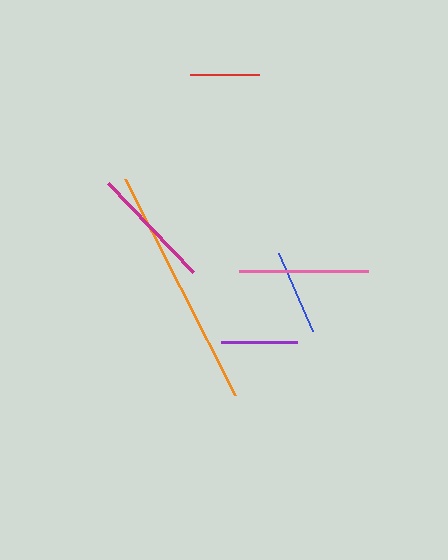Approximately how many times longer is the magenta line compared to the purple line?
The magenta line is approximately 1.6 times the length of the purple line.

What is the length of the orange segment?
The orange segment is approximately 243 pixels long.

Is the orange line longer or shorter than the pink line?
The orange line is longer than the pink line.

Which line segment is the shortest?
The red line is the shortest at approximately 69 pixels.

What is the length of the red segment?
The red segment is approximately 69 pixels long.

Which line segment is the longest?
The orange line is the longest at approximately 243 pixels.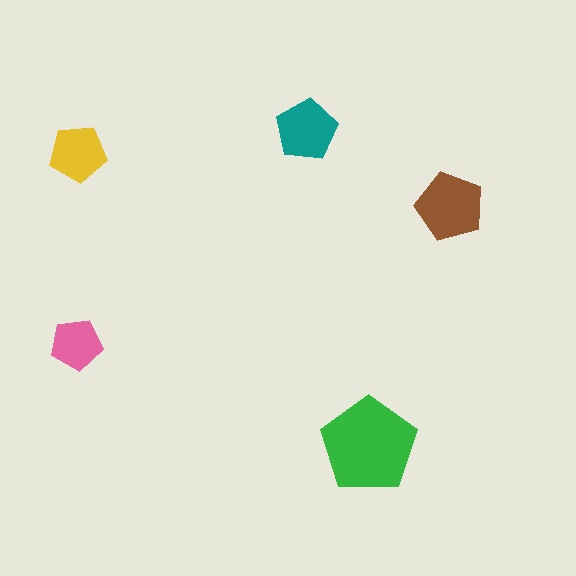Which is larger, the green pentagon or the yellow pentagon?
The green one.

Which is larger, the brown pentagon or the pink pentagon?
The brown one.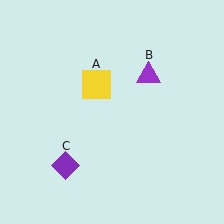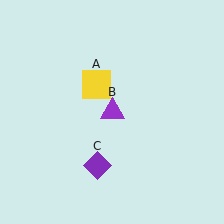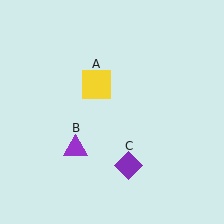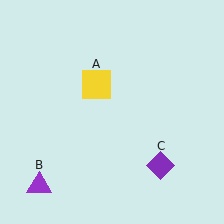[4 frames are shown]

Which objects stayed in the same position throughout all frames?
Yellow square (object A) remained stationary.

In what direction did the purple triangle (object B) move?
The purple triangle (object B) moved down and to the left.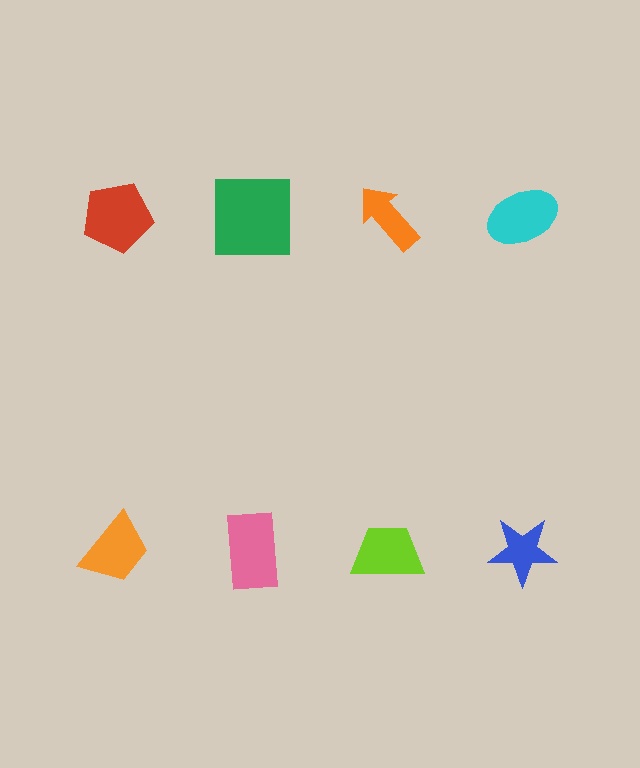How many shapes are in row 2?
4 shapes.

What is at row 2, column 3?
A lime trapezoid.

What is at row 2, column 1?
An orange trapezoid.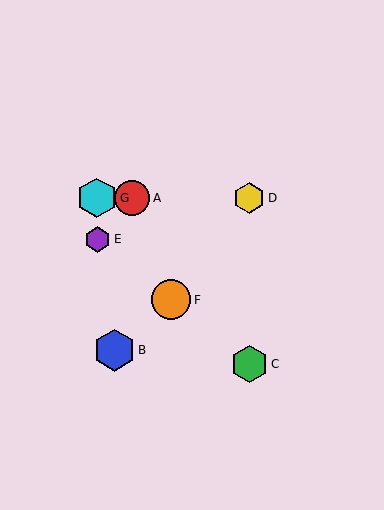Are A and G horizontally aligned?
Yes, both are at y≈198.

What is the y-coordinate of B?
Object B is at y≈350.